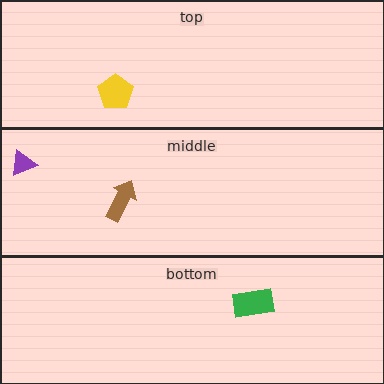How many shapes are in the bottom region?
1.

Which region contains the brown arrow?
The middle region.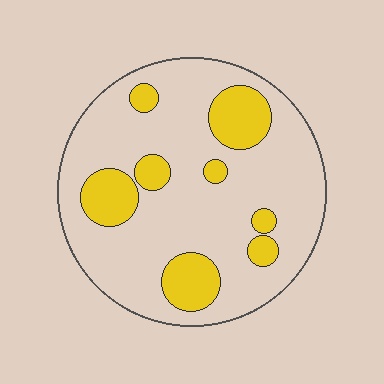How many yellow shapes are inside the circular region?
8.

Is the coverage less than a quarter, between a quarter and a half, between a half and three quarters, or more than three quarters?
Less than a quarter.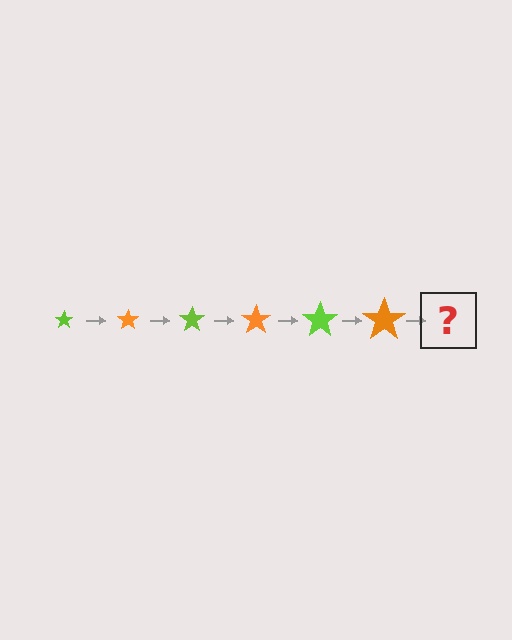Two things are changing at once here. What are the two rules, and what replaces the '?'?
The two rules are that the star grows larger each step and the color cycles through lime and orange. The '?' should be a lime star, larger than the previous one.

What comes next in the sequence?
The next element should be a lime star, larger than the previous one.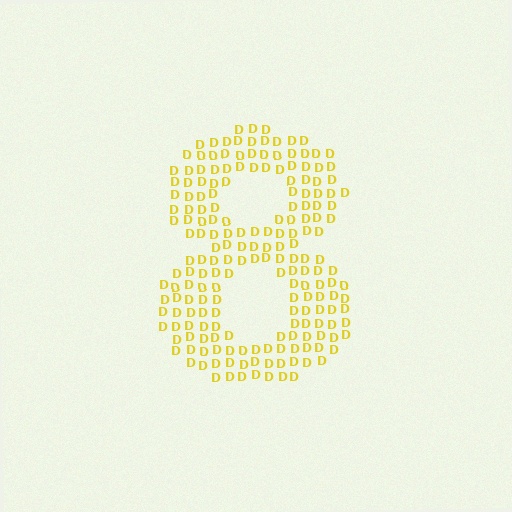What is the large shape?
The large shape is the digit 8.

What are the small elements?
The small elements are letter D's.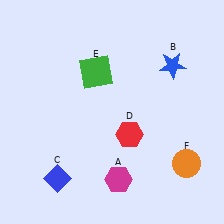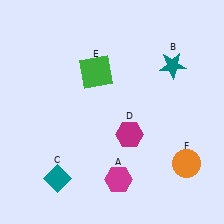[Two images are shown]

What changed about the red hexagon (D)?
In Image 1, D is red. In Image 2, it changed to magenta.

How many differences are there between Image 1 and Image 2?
There are 3 differences between the two images.